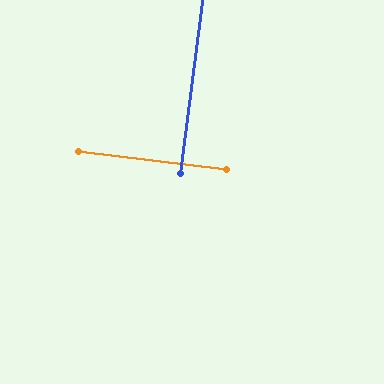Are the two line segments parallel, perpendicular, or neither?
Perpendicular — they meet at approximately 90°.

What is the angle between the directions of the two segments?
Approximately 90 degrees.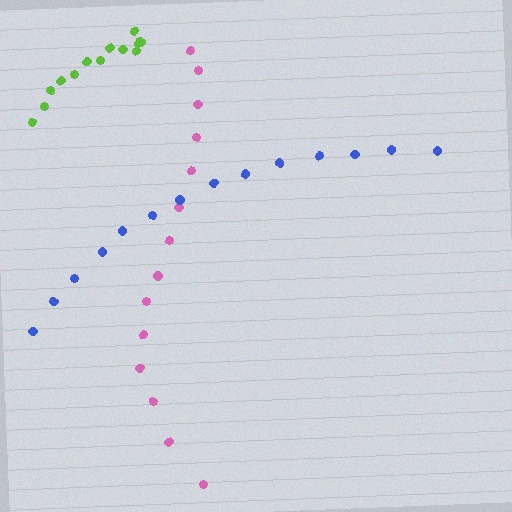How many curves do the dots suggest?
There are 3 distinct paths.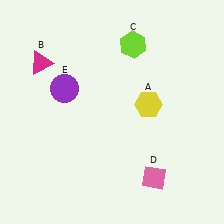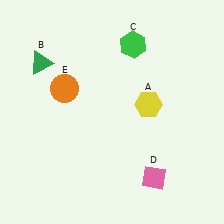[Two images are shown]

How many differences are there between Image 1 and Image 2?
There are 3 differences between the two images.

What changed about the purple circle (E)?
In Image 1, E is purple. In Image 2, it changed to orange.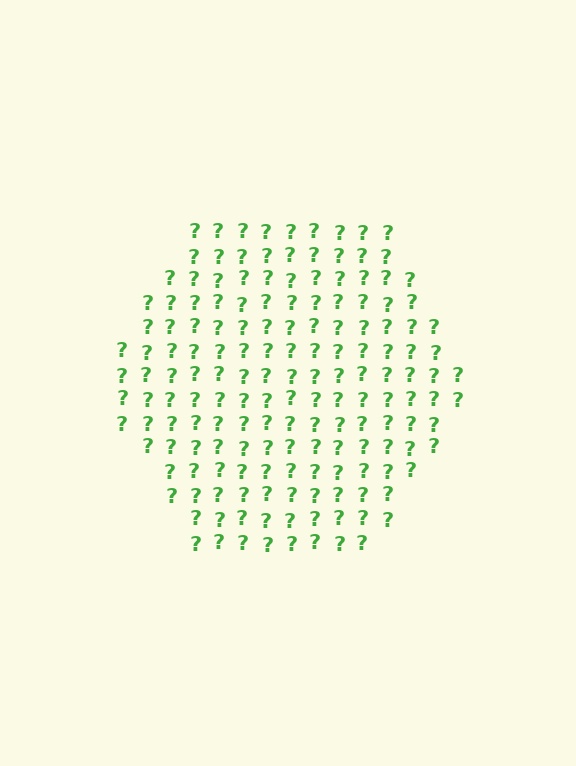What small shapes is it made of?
It is made of small question marks.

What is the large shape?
The large shape is a hexagon.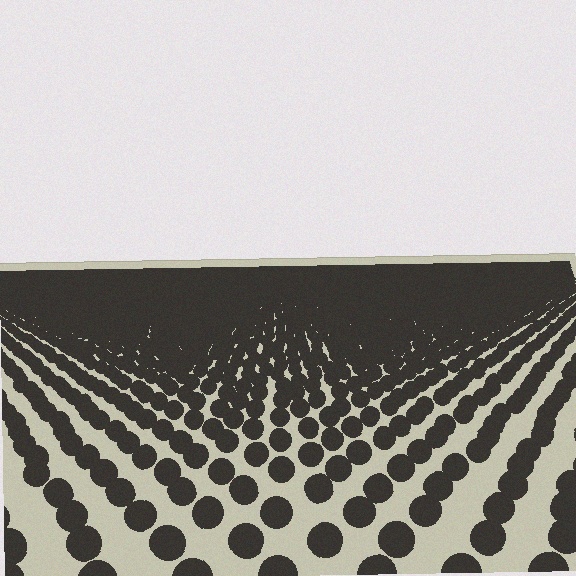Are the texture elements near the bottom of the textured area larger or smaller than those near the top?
Larger. Near the bottom, elements are closer to the viewer and appear at a bigger on-screen size.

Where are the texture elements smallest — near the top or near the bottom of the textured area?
Near the top.